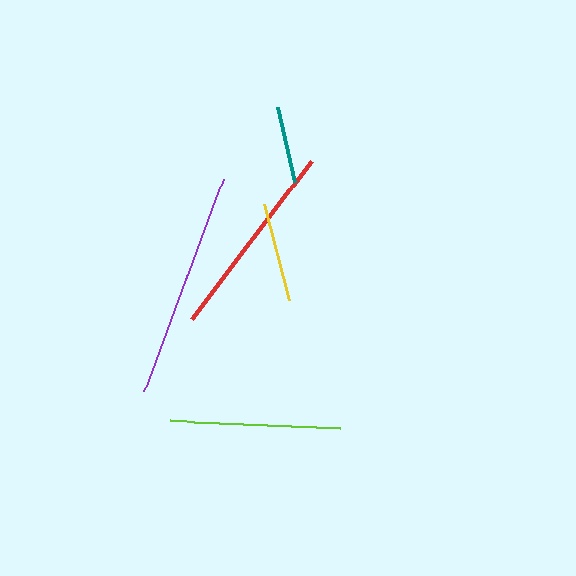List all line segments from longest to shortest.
From longest to shortest: purple, red, lime, yellow, teal.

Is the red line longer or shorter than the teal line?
The red line is longer than the teal line.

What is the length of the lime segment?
The lime segment is approximately 170 pixels long.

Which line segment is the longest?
The purple line is the longest at approximately 227 pixels.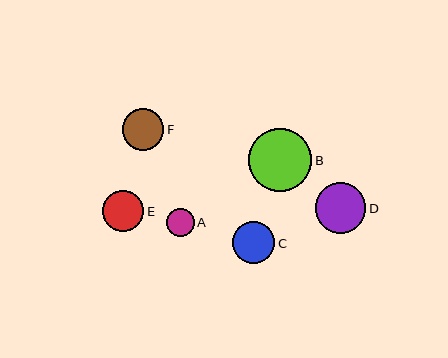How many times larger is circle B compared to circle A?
Circle B is approximately 2.3 times the size of circle A.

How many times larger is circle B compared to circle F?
Circle B is approximately 1.5 times the size of circle F.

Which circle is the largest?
Circle B is the largest with a size of approximately 63 pixels.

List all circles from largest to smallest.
From largest to smallest: B, D, C, E, F, A.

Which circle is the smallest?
Circle A is the smallest with a size of approximately 28 pixels.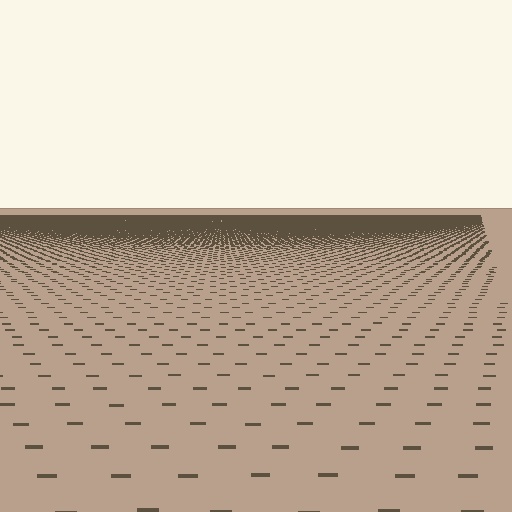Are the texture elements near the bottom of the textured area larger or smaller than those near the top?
Larger. Near the bottom, elements are closer to the viewer and appear at a bigger on-screen size.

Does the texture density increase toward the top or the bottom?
Density increases toward the top.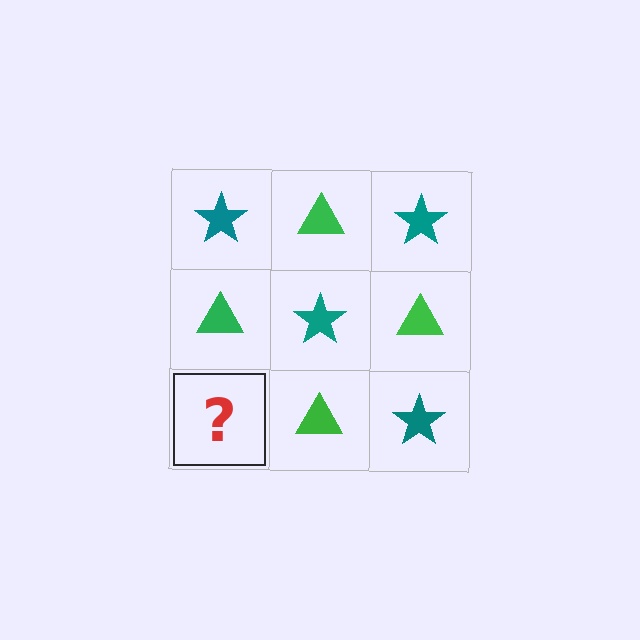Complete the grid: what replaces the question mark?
The question mark should be replaced with a teal star.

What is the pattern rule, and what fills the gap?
The rule is that it alternates teal star and green triangle in a checkerboard pattern. The gap should be filled with a teal star.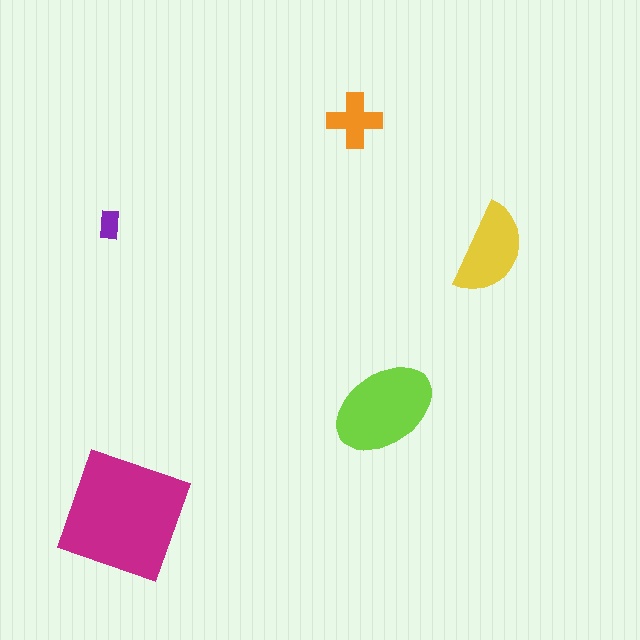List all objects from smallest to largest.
The purple rectangle, the orange cross, the yellow semicircle, the lime ellipse, the magenta square.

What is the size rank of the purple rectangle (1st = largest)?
5th.